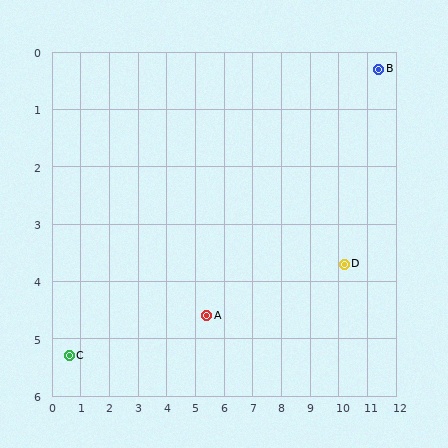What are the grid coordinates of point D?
Point D is at approximately (10.2, 3.7).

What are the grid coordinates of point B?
Point B is at approximately (11.4, 0.3).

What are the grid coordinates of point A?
Point A is at approximately (5.4, 4.6).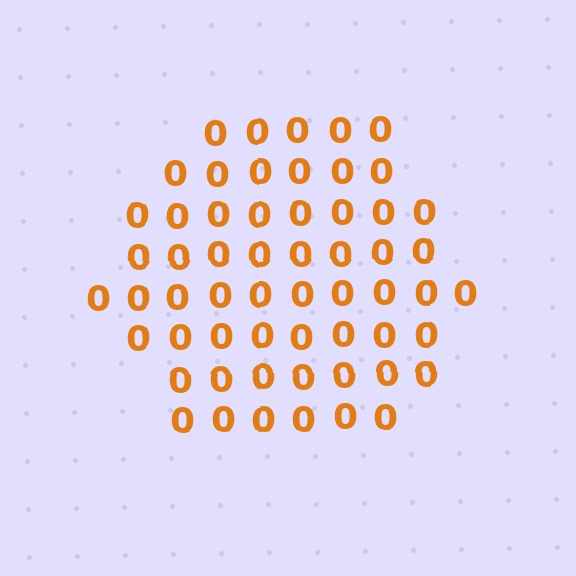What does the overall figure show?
The overall figure shows a hexagon.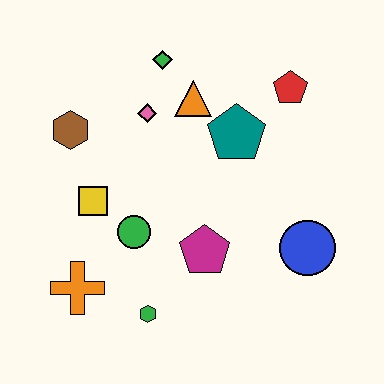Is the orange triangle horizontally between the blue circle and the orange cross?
Yes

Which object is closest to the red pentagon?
The teal pentagon is closest to the red pentagon.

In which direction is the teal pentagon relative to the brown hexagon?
The teal pentagon is to the right of the brown hexagon.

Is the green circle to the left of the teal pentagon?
Yes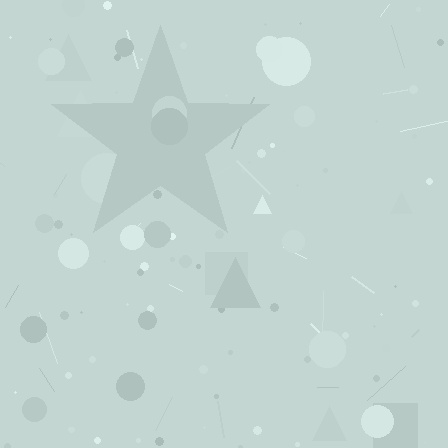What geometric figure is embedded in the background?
A star is embedded in the background.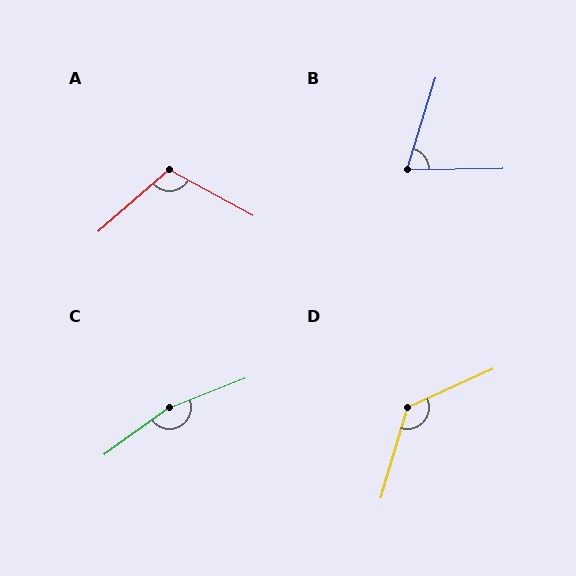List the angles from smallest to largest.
B (72°), A (110°), D (131°), C (165°).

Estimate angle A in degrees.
Approximately 110 degrees.